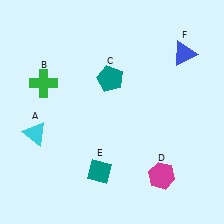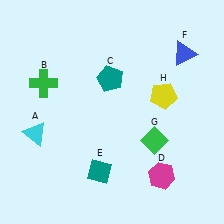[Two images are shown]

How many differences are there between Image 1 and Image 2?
There are 2 differences between the two images.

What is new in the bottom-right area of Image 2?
A green diamond (G) was added in the bottom-right area of Image 2.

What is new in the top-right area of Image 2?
A yellow pentagon (H) was added in the top-right area of Image 2.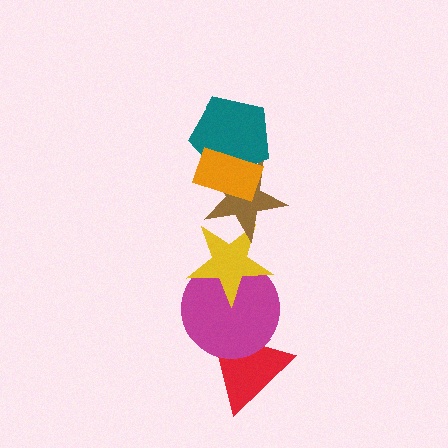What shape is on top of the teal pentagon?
The orange rectangle is on top of the teal pentagon.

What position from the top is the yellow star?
The yellow star is 4th from the top.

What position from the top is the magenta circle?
The magenta circle is 5th from the top.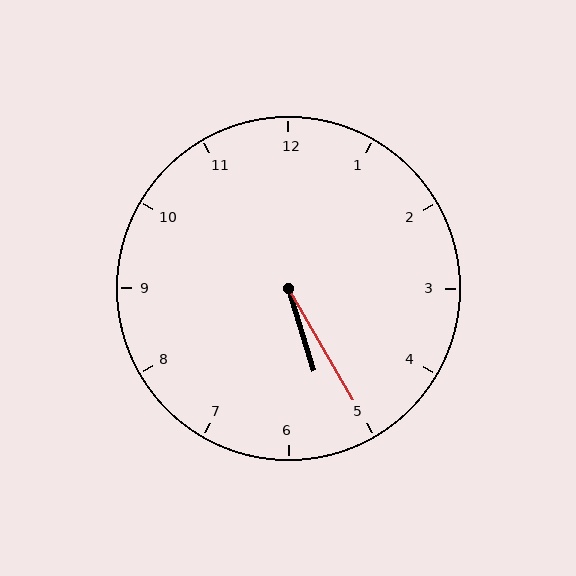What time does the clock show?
5:25.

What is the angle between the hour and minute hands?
Approximately 12 degrees.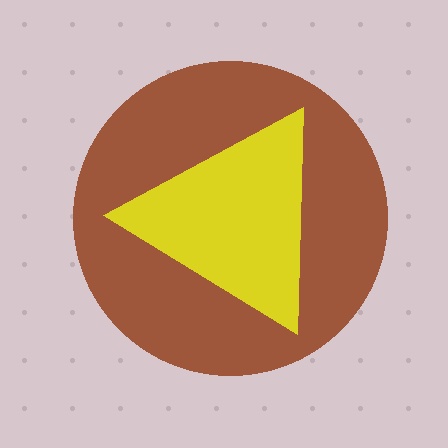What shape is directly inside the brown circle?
The yellow triangle.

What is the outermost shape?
The brown circle.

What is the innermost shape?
The yellow triangle.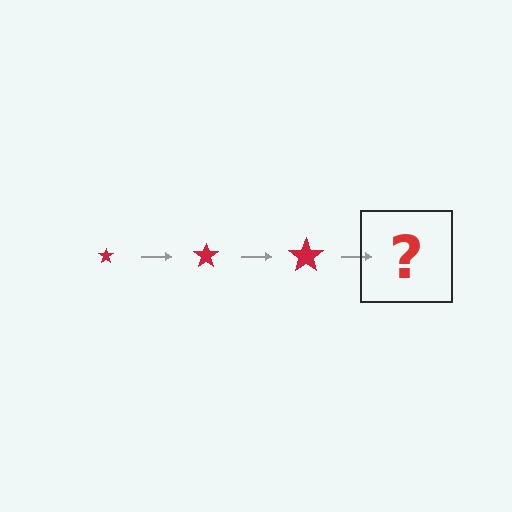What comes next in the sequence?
The next element should be a red star, larger than the previous one.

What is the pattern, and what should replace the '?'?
The pattern is that the star gets progressively larger each step. The '?' should be a red star, larger than the previous one.